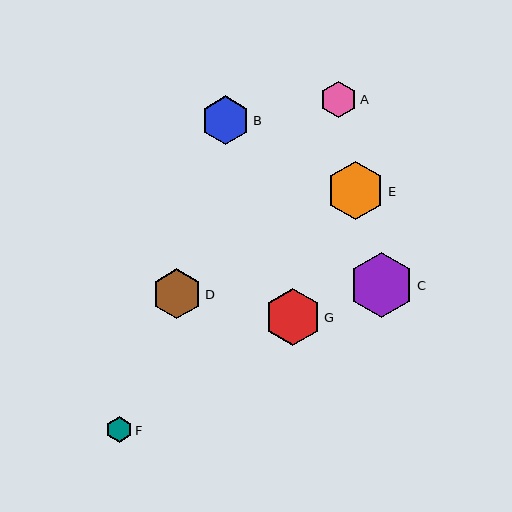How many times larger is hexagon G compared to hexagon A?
Hexagon G is approximately 1.6 times the size of hexagon A.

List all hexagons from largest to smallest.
From largest to smallest: C, E, G, D, B, A, F.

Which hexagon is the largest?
Hexagon C is the largest with a size of approximately 65 pixels.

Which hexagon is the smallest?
Hexagon F is the smallest with a size of approximately 25 pixels.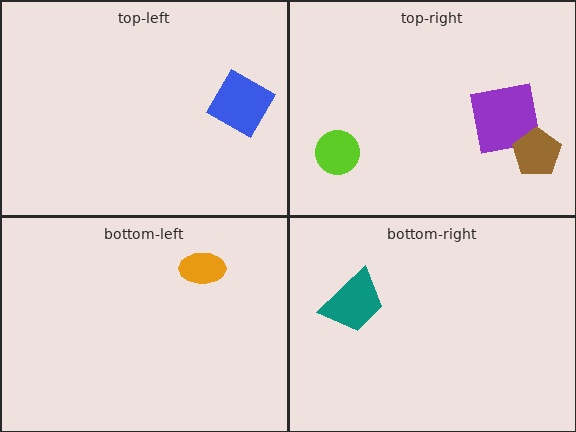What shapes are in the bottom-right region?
The teal trapezoid.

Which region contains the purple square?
The top-right region.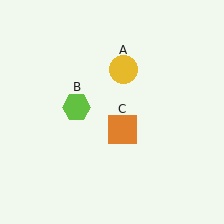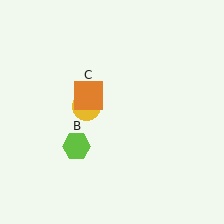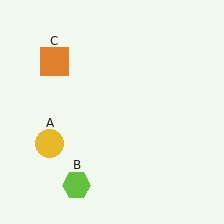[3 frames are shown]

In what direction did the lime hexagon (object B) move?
The lime hexagon (object B) moved down.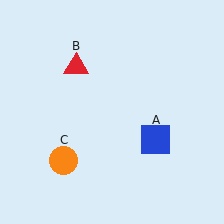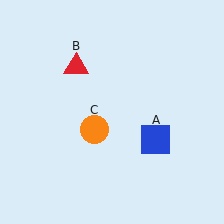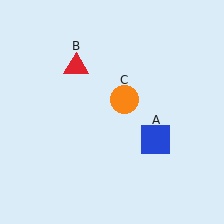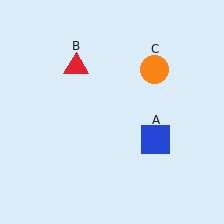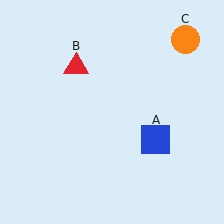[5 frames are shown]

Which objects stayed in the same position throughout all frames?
Blue square (object A) and red triangle (object B) remained stationary.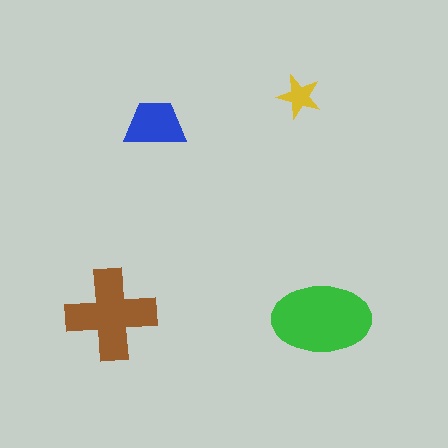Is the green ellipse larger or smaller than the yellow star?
Larger.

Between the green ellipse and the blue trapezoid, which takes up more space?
The green ellipse.